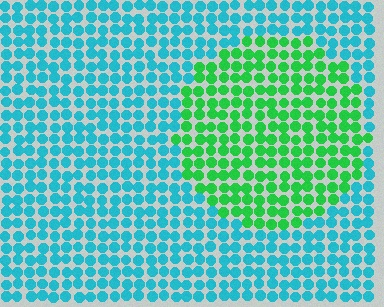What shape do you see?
I see a circle.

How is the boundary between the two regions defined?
The boundary is defined purely by a slight shift in hue (about 55 degrees). Spacing, size, and orientation are identical on both sides.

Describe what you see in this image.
The image is filled with small cyan elements in a uniform arrangement. A circle-shaped region is visible where the elements are tinted to a slightly different hue, forming a subtle color boundary.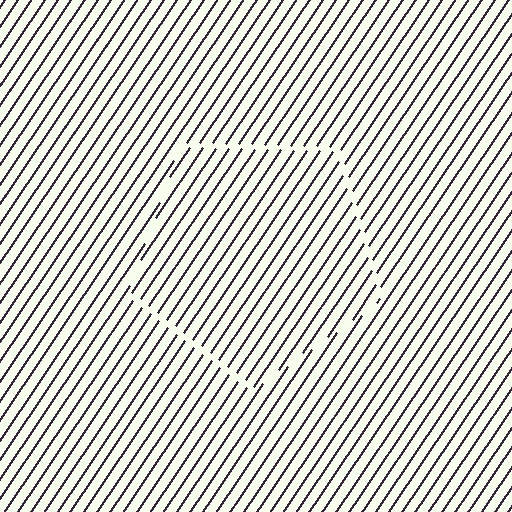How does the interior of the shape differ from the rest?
The interior of the shape contains the same grating, shifted by half a period — the contour is defined by the phase discontinuity where line-ends from the inner and outer gratings abut.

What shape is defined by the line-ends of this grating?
An illusory pentagon. The interior of the shape contains the same grating, shifted by half a period — the contour is defined by the phase discontinuity where line-ends from the inner and outer gratings abut.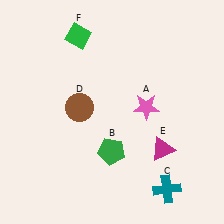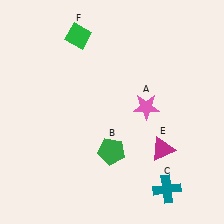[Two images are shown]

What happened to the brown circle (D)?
The brown circle (D) was removed in Image 2. It was in the top-left area of Image 1.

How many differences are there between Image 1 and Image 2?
There is 1 difference between the two images.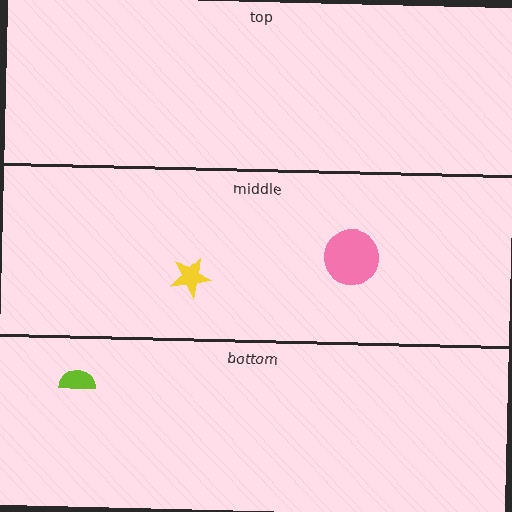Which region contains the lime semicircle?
The bottom region.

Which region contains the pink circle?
The middle region.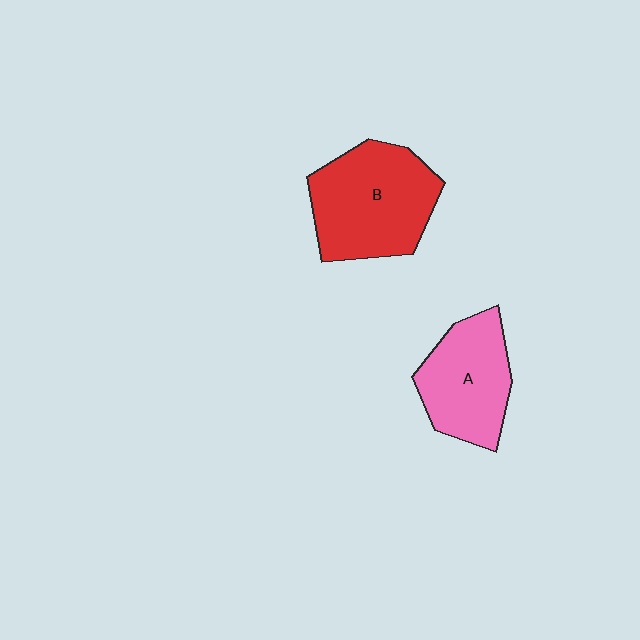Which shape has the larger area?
Shape B (red).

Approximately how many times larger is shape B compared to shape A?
Approximately 1.3 times.